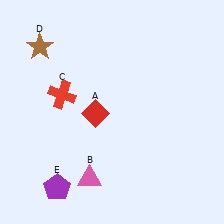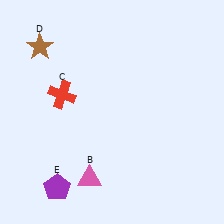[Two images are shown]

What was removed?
The red diamond (A) was removed in Image 2.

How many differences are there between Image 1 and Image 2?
There is 1 difference between the two images.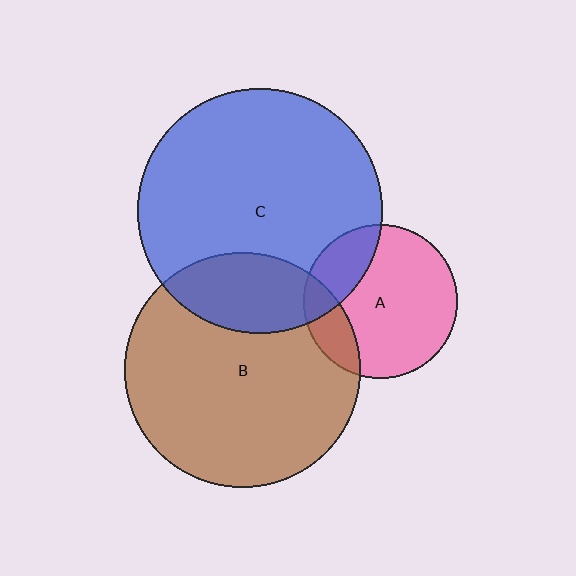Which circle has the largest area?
Circle C (blue).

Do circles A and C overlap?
Yes.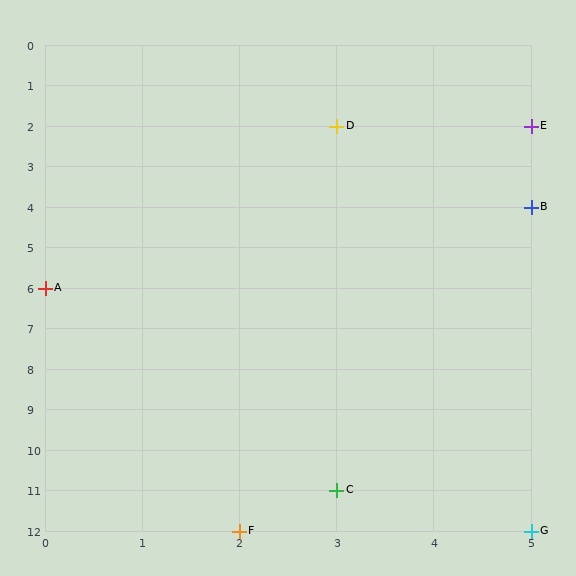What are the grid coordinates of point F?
Point F is at grid coordinates (2, 12).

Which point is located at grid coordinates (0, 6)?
Point A is at (0, 6).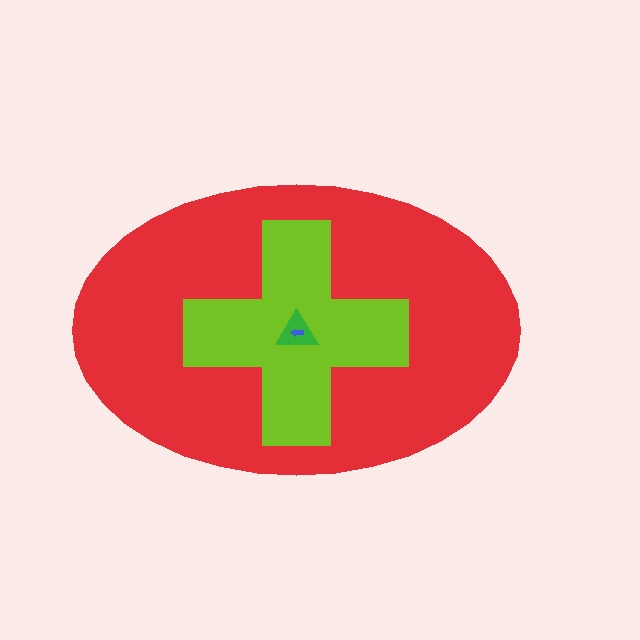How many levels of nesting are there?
4.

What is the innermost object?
The blue arrow.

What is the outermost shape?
The red ellipse.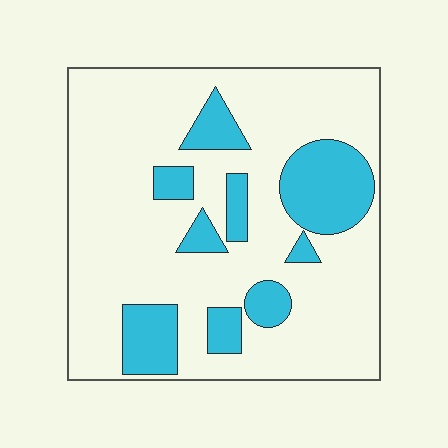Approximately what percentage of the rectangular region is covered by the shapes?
Approximately 20%.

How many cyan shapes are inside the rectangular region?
9.